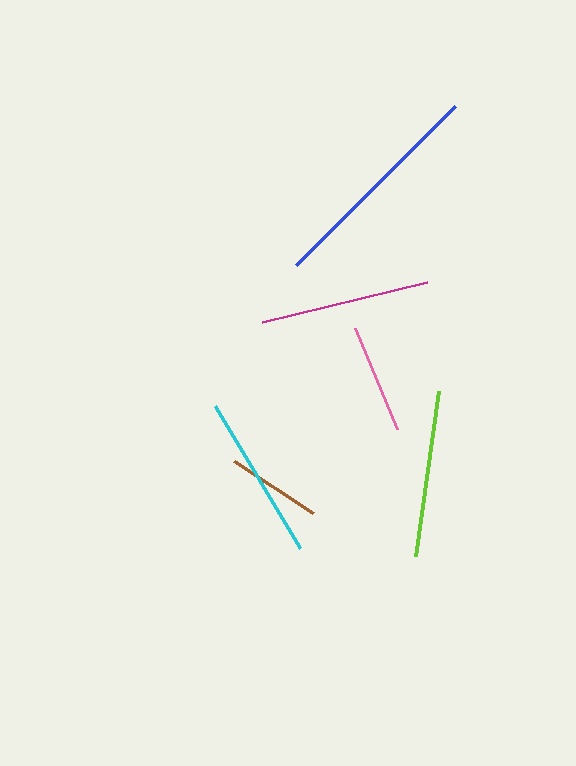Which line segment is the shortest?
The brown line is the shortest at approximately 95 pixels.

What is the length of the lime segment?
The lime segment is approximately 166 pixels long.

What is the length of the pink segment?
The pink segment is approximately 108 pixels long.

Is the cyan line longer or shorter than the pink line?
The cyan line is longer than the pink line.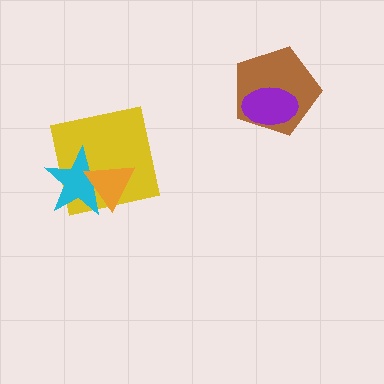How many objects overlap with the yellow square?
2 objects overlap with the yellow square.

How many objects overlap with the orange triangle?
2 objects overlap with the orange triangle.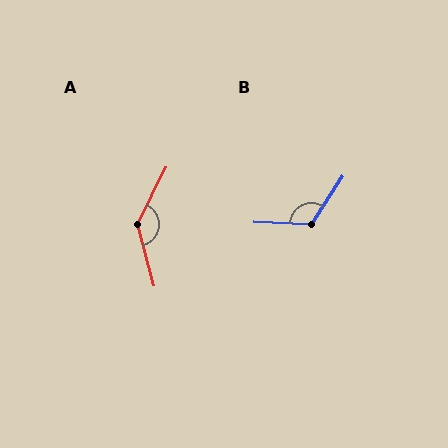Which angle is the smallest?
B, at approximately 121 degrees.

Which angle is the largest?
A, at approximately 138 degrees.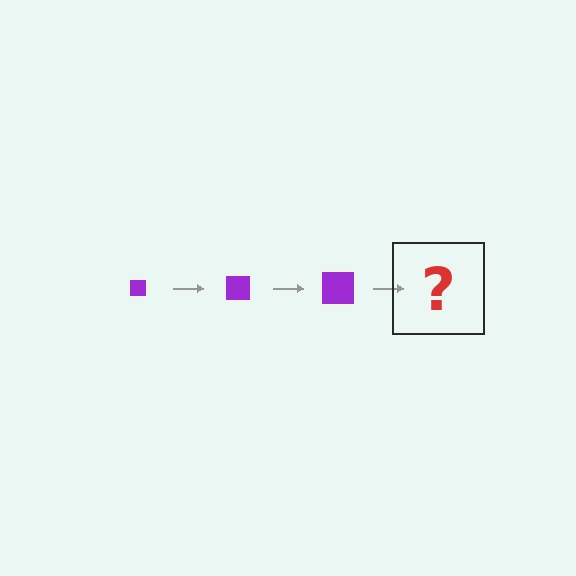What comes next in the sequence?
The next element should be a purple square, larger than the previous one.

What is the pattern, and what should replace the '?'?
The pattern is that the square gets progressively larger each step. The '?' should be a purple square, larger than the previous one.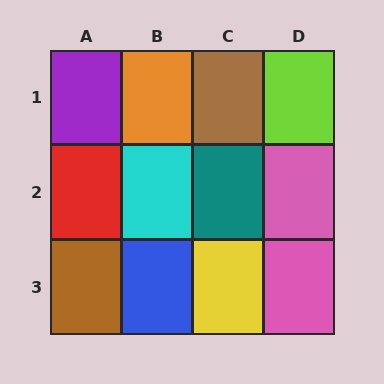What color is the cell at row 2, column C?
Teal.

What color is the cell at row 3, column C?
Yellow.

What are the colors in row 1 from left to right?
Purple, orange, brown, lime.